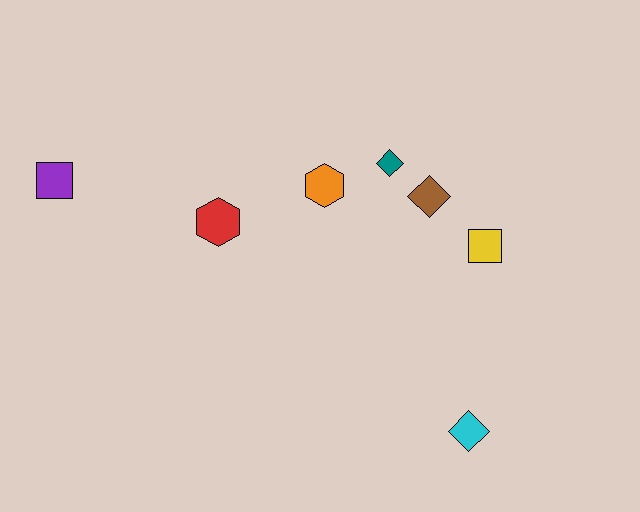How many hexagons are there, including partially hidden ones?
There are 2 hexagons.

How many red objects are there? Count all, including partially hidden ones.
There is 1 red object.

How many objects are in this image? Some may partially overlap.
There are 7 objects.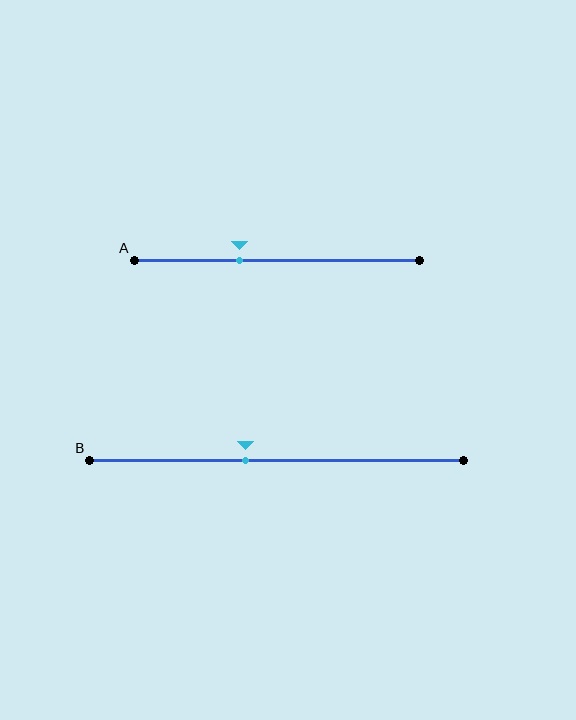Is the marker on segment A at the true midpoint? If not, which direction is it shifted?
No, the marker on segment A is shifted to the left by about 13% of the segment length.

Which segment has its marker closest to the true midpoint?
Segment B has its marker closest to the true midpoint.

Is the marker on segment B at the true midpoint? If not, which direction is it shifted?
No, the marker on segment B is shifted to the left by about 9% of the segment length.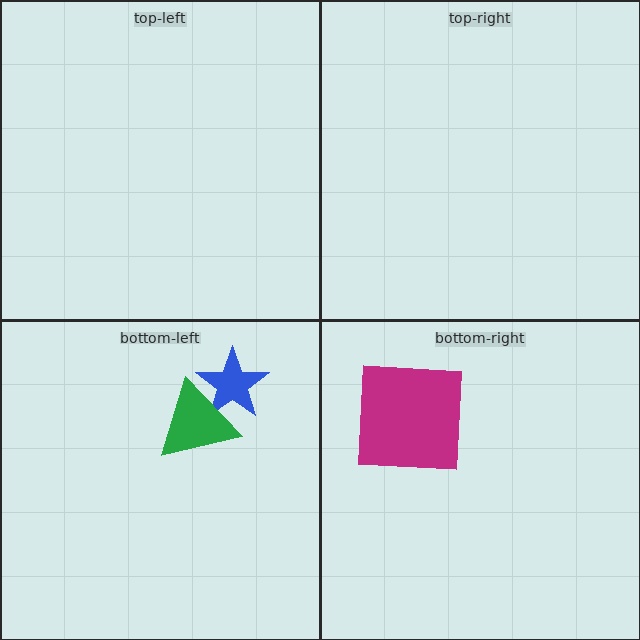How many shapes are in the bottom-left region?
2.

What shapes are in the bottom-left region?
The blue star, the green triangle.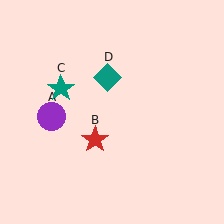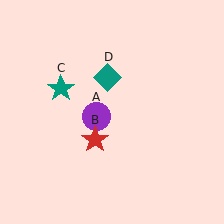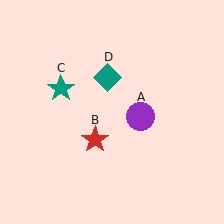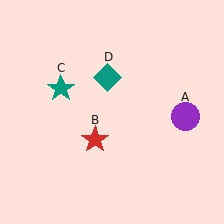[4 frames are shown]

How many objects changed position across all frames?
1 object changed position: purple circle (object A).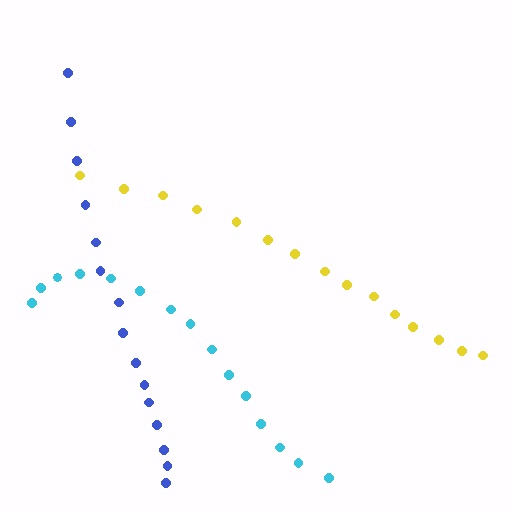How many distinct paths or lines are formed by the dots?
There are 3 distinct paths.